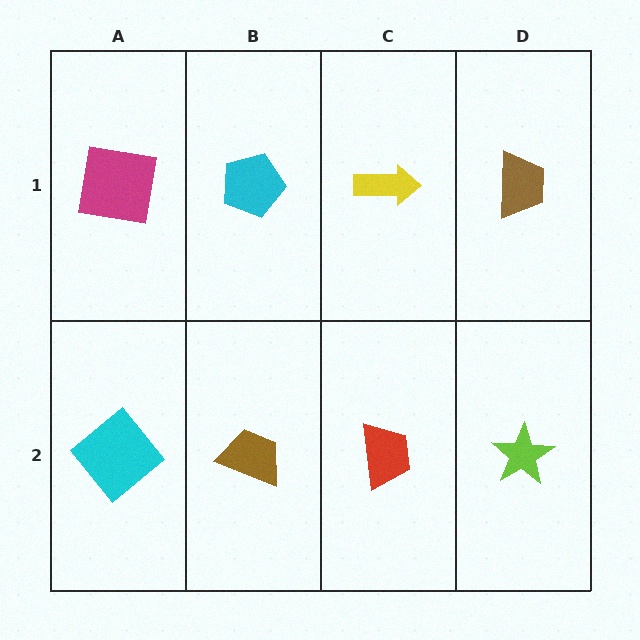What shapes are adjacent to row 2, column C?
A yellow arrow (row 1, column C), a brown trapezoid (row 2, column B), a lime star (row 2, column D).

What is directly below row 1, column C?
A red trapezoid.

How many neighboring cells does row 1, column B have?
3.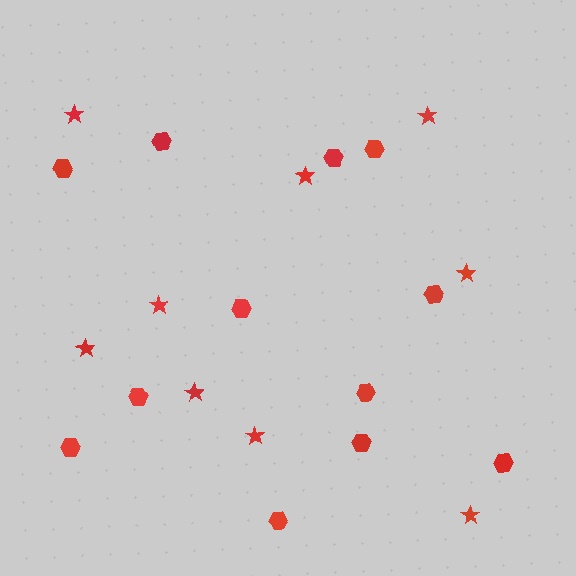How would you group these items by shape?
There are 2 groups: one group of hexagons (12) and one group of stars (9).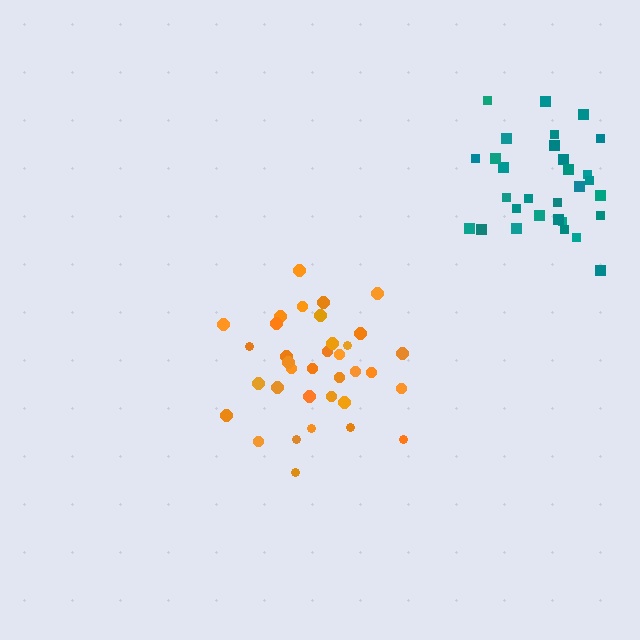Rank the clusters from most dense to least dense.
orange, teal.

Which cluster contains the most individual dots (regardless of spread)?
Orange (35).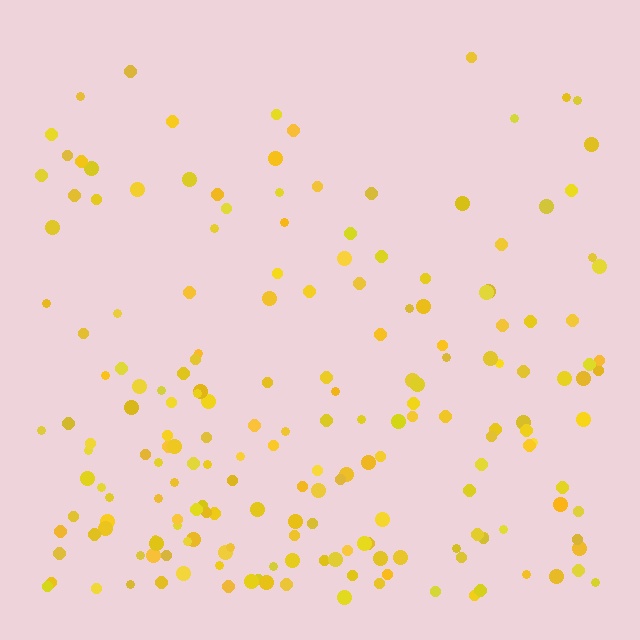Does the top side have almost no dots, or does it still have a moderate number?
Still a moderate number, just noticeably fewer than the bottom.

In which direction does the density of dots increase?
From top to bottom, with the bottom side densest.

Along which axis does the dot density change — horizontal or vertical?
Vertical.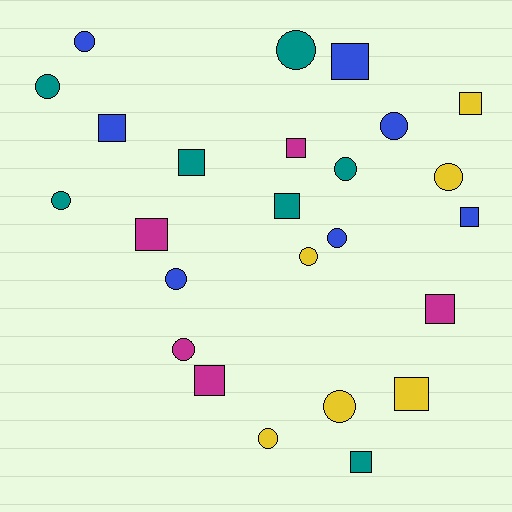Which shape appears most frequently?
Circle, with 13 objects.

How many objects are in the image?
There are 25 objects.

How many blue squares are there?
There are 3 blue squares.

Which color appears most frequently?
Blue, with 7 objects.